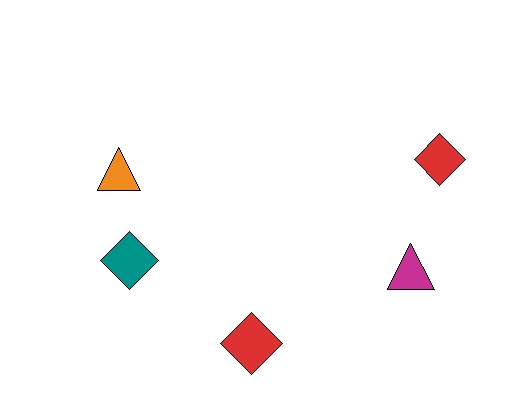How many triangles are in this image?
There are 2 triangles.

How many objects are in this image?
There are 5 objects.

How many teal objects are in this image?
There is 1 teal object.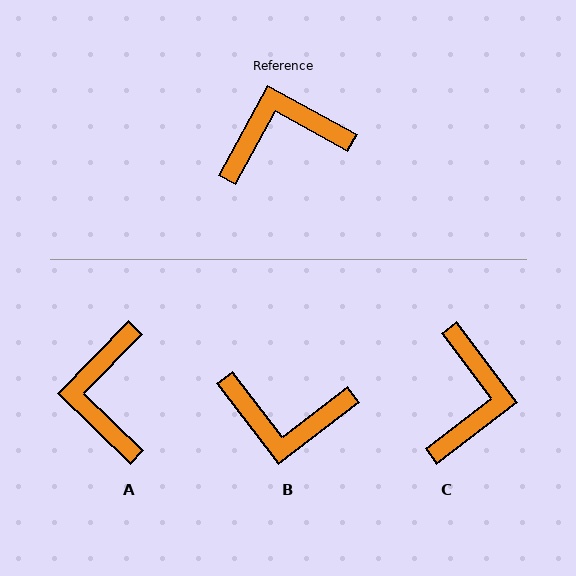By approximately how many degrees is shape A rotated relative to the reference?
Approximately 74 degrees counter-clockwise.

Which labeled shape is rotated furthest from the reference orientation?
B, about 156 degrees away.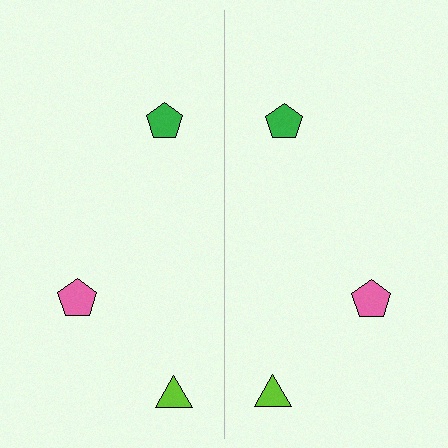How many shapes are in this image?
There are 6 shapes in this image.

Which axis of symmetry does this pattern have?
The pattern has a vertical axis of symmetry running through the center of the image.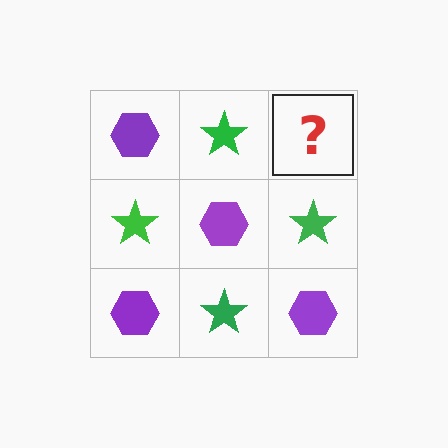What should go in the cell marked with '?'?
The missing cell should contain a purple hexagon.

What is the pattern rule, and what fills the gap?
The rule is that it alternates purple hexagon and green star in a checkerboard pattern. The gap should be filled with a purple hexagon.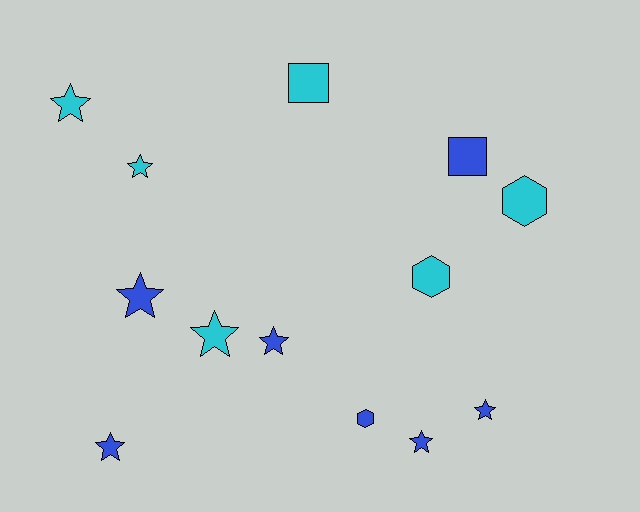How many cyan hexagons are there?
There are 2 cyan hexagons.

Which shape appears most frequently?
Star, with 8 objects.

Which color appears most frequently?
Blue, with 7 objects.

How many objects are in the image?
There are 13 objects.